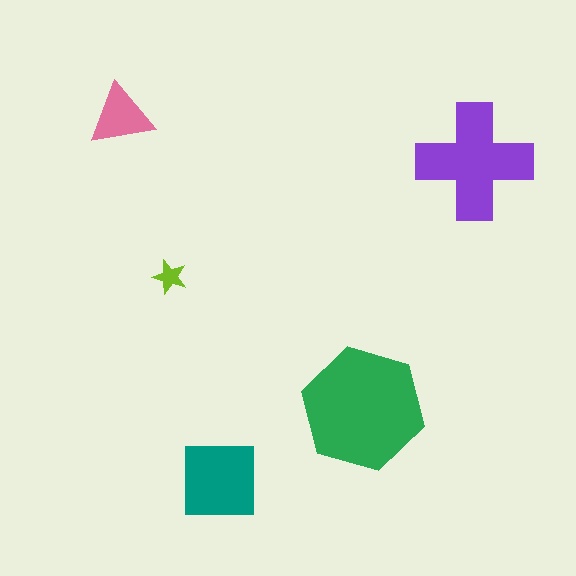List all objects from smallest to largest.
The lime star, the pink triangle, the teal square, the purple cross, the green hexagon.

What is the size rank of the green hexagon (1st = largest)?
1st.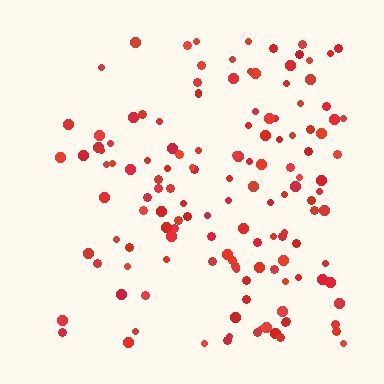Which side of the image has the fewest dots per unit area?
The left.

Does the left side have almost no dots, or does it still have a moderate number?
Still a moderate number, just noticeably fewer than the right.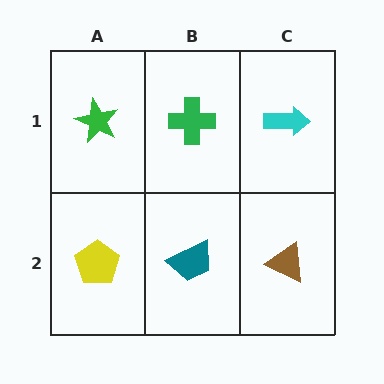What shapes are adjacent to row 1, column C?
A brown triangle (row 2, column C), a green cross (row 1, column B).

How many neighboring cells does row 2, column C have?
2.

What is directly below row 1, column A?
A yellow pentagon.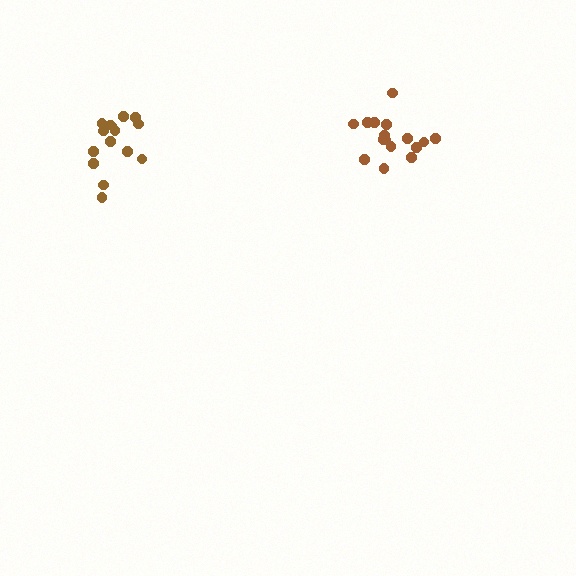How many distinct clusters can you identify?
There are 2 distinct clusters.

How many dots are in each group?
Group 1: 15 dots, Group 2: 16 dots (31 total).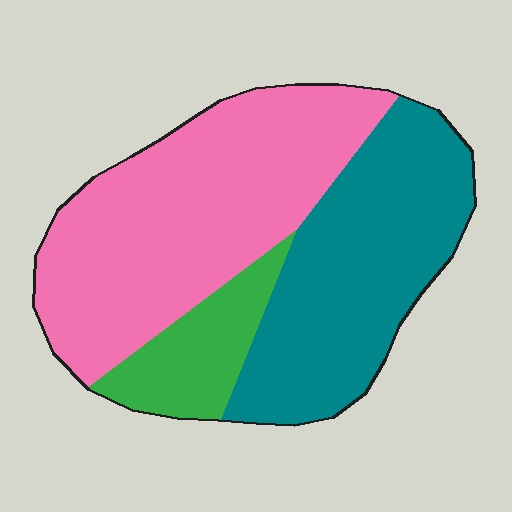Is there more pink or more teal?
Pink.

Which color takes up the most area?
Pink, at roughly 50%.